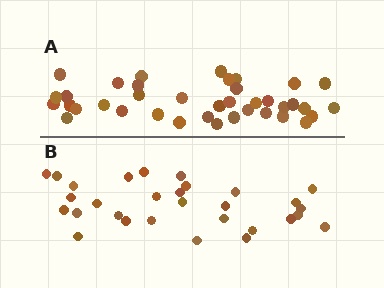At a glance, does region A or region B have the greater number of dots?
Region A (the top region) has more dots.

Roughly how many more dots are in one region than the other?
Region A has roughly 8 or so more dots than region B.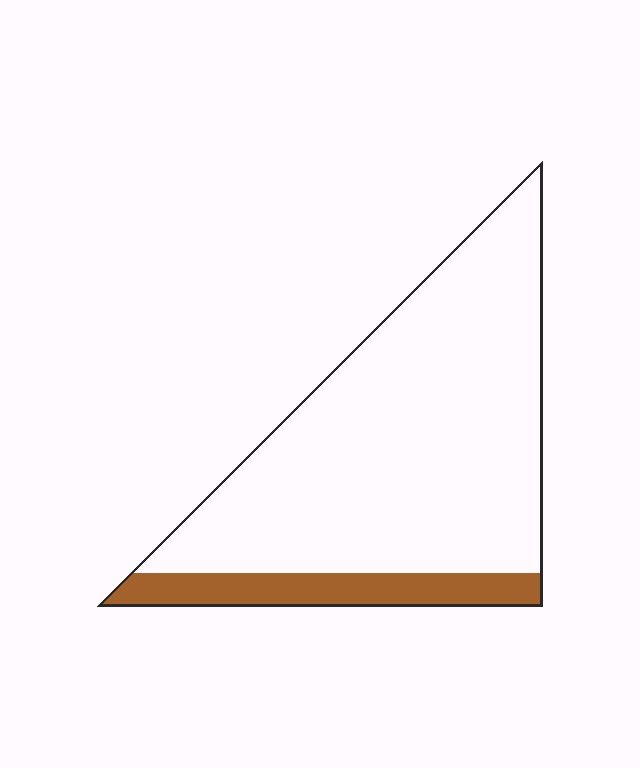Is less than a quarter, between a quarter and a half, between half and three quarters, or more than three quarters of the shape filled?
Less than a quarter.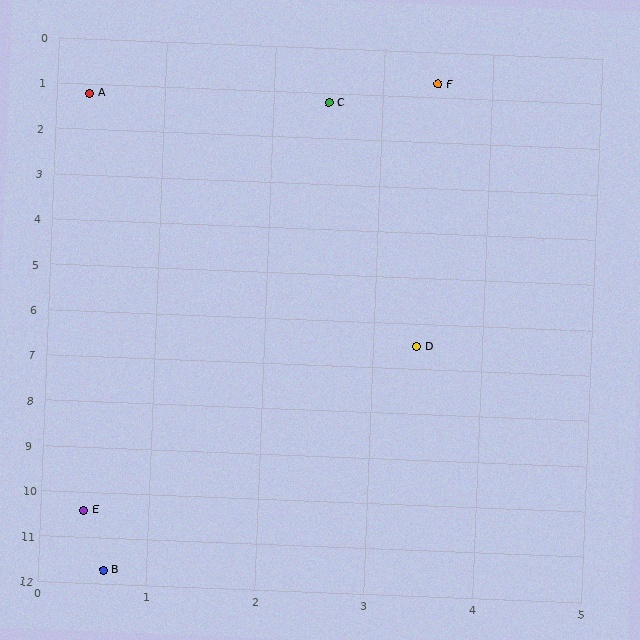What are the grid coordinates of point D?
Point D is at approximately (3.4, 6.5).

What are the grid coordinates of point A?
Point A is at approximately (0.3, 1.2).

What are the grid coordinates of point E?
Point E is at approximately (0.4, 10.4).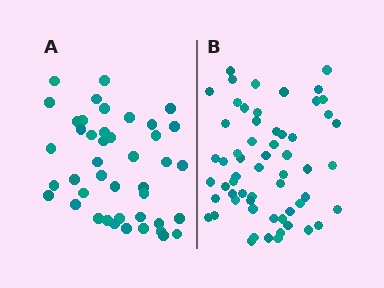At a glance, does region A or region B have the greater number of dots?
Region B (the right region) has more dots.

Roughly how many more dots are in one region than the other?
Region B has approximately 15 more dots than region A.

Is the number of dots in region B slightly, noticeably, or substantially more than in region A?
Region B has noticeably more, but not dramatically so. The ratio is roughly 1.4 to 1.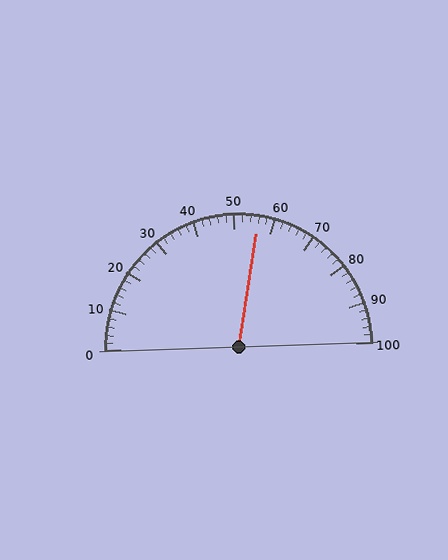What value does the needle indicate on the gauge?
The needle indicates approximately 56.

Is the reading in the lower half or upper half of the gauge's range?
The reading is in the upper half of the range (0 to 100).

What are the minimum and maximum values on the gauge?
The gauge ranges from 0 to 100.